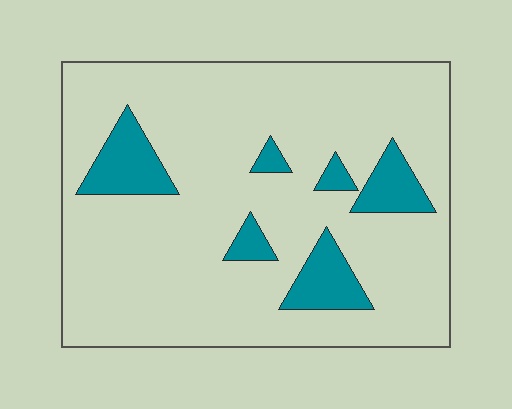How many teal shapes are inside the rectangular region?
6.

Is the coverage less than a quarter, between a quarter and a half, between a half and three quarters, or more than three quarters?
Less than a quarter.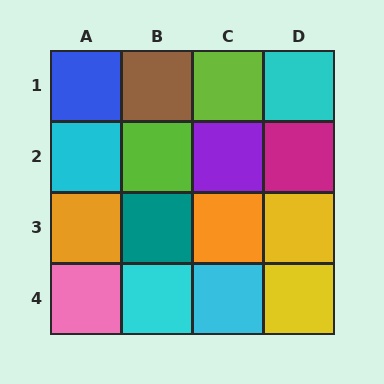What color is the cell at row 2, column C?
Purple.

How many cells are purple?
1 cell is purple.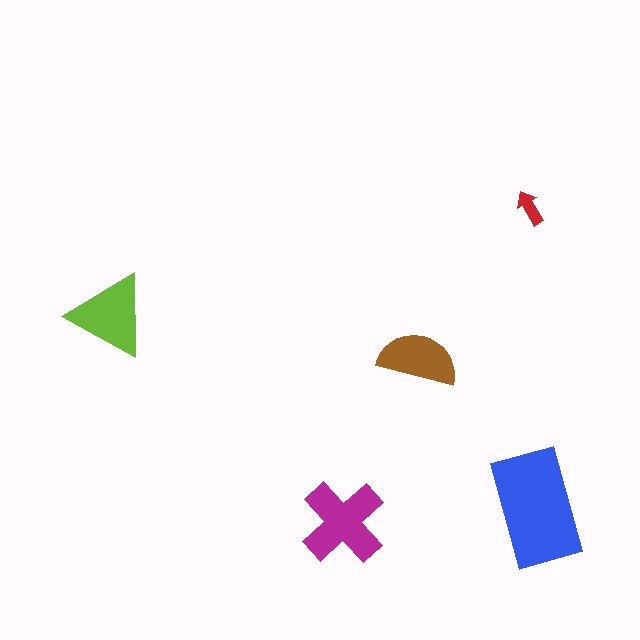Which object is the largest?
The blue rectangle.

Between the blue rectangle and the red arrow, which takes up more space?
The blue rectangle.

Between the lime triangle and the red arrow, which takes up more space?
The lime triangle.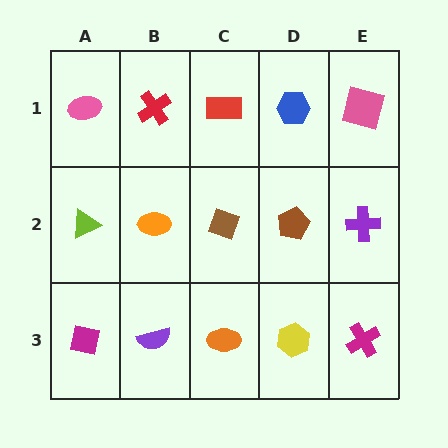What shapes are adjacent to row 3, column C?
A brown diamond (row 2, column C), a purple semicircle (row 3, column B), a yellow hexagon (row 3, column D).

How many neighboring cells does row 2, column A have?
3.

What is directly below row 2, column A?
A magenta square.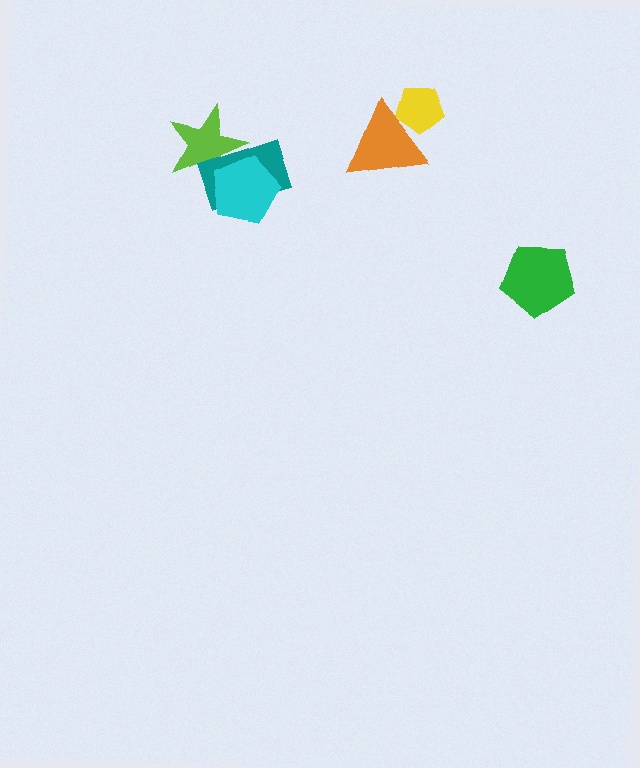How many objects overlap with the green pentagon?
0 objects overlap with the green pentagon.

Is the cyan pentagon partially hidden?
No, no other shape covers it.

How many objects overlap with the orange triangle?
1 object overlaps with the orange triangle.